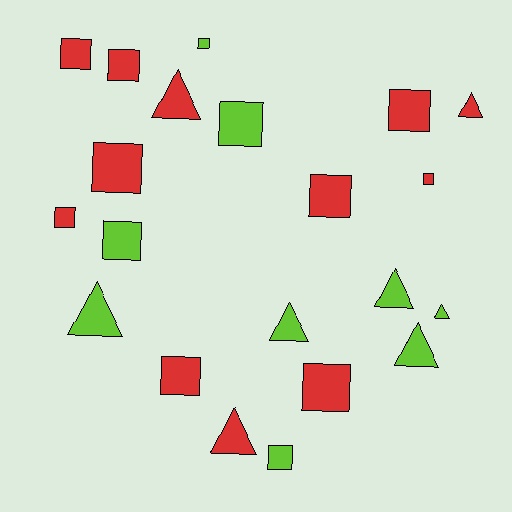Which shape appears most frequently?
Square, with 13 objects.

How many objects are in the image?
There are 21 objects.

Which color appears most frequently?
Red, with 12 objects.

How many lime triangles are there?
There are 5 lime triangles.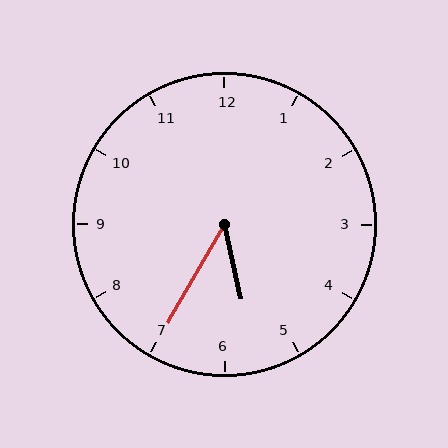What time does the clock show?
5:35.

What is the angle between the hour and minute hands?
Approximately 42 degrees.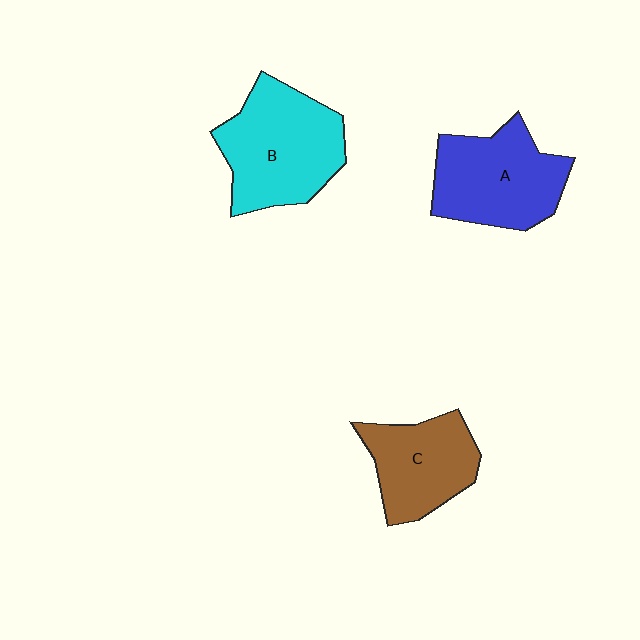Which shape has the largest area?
Shape B (cyan).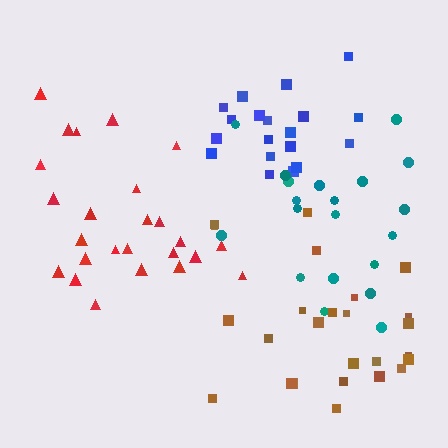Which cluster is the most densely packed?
Blue.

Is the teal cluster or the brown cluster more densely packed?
Teal.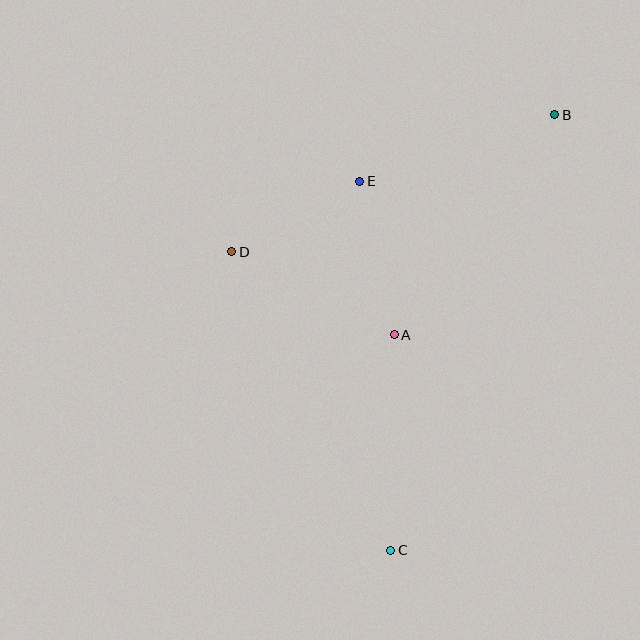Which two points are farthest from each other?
Points B and C are farthest from each other.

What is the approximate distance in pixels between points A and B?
The distance between A and B is approximately 272 pixels.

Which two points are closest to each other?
Points D and E are closest to each other.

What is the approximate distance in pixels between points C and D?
The distance between C and D is approximately 338 pixels.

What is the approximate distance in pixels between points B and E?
The distance between B and E is approximately 206 pixels.